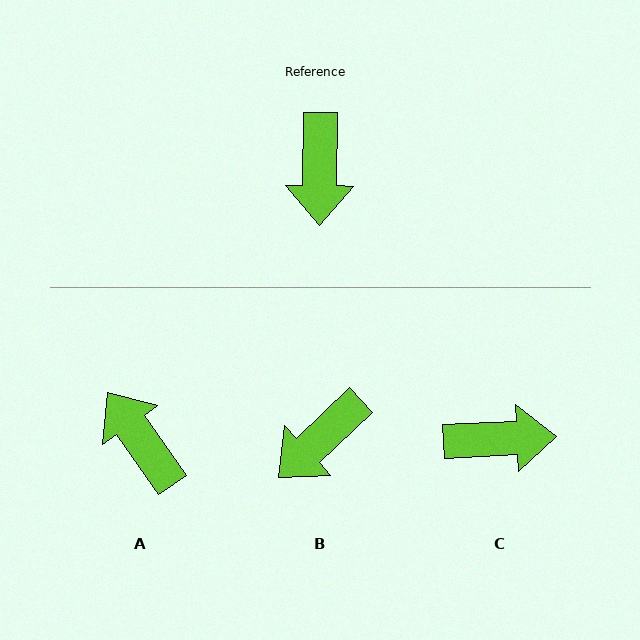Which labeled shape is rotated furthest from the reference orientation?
A, about 144 degrees away.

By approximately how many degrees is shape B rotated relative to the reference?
Approximately 46 degrees clockwise.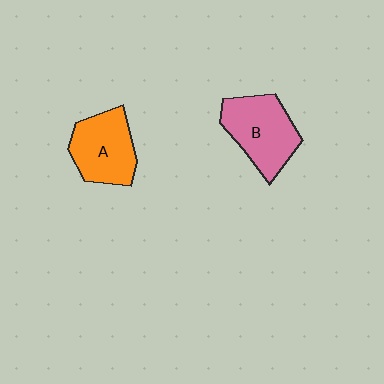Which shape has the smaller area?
Shape A (orange).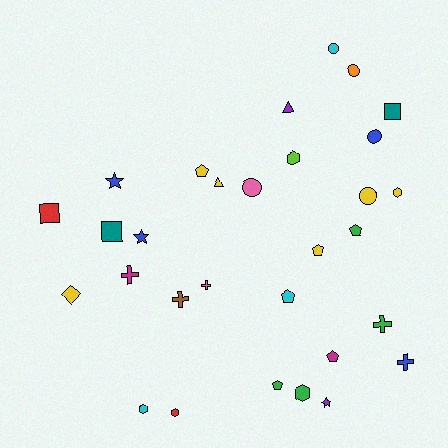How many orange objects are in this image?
There is 1 orange object.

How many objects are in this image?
There are 30 objects.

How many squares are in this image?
There are 3 squares.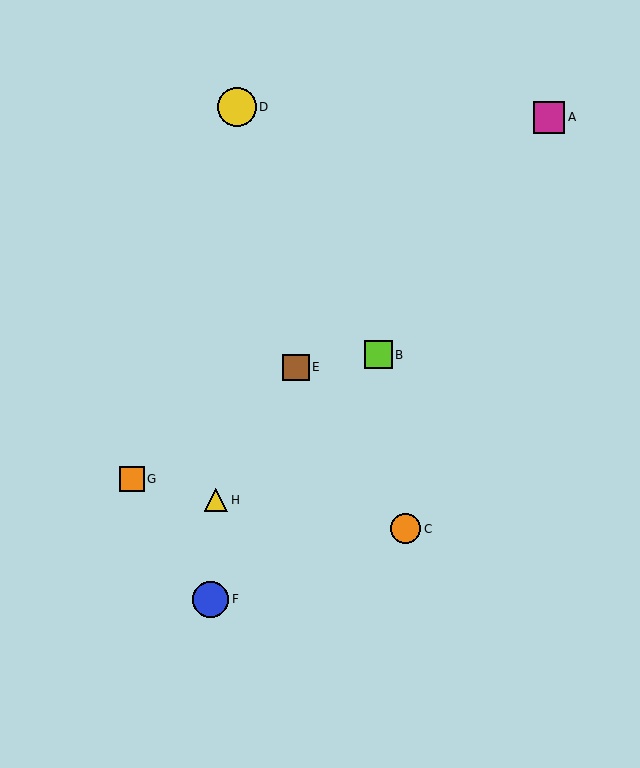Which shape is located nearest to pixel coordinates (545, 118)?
The magenta square (labeled A) at (549, 117) is nearest to that location.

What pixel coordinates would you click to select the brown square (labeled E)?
Click at (296, 367) to select the brown square E.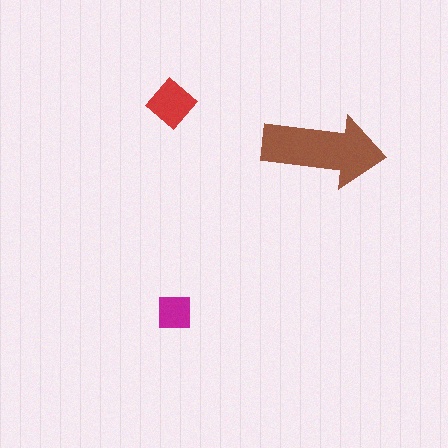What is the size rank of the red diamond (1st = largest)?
2nd.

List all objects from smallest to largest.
The magenta square, the red diamond, the brown arrow.